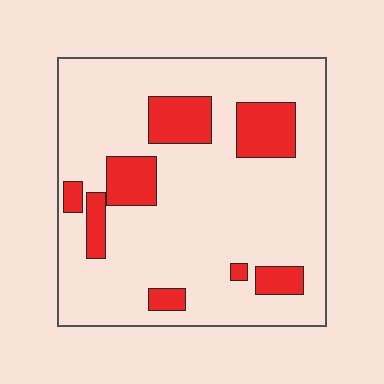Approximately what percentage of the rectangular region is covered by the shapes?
Approximately 20%.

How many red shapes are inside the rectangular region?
8.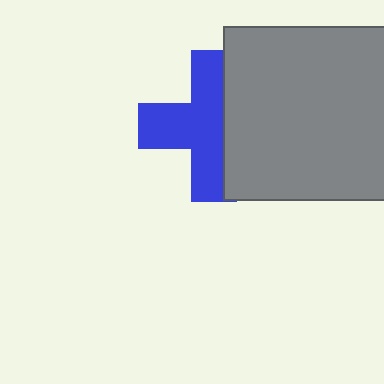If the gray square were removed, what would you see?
You would see the complete blue cross.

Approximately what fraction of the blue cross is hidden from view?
Roughly 38% of the blue cross is hidden behind the gray square.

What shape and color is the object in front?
The object in front is a gray square.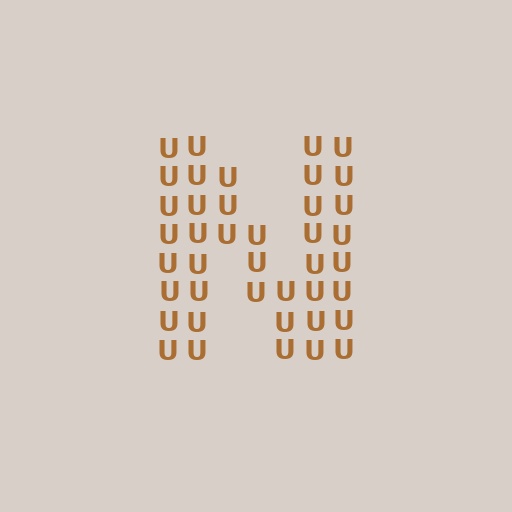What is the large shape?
The large shape is the letter N.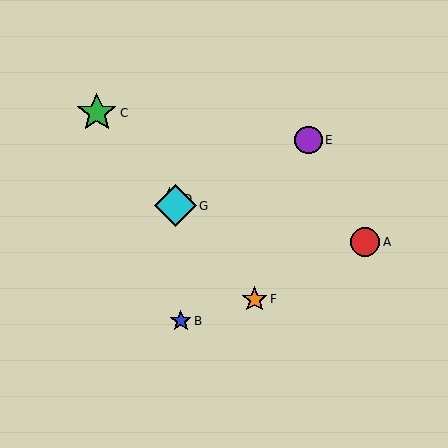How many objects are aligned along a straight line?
4 objects (C, D, F, G) are aligned along a straight line.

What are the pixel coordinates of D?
Object D is at (169, 199).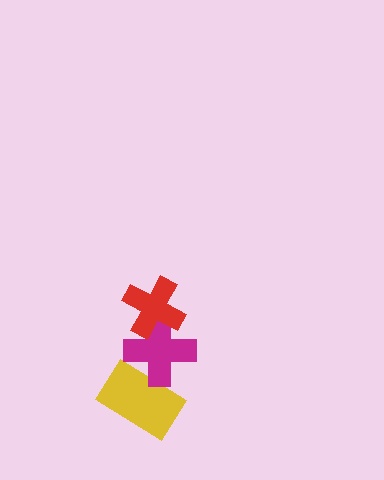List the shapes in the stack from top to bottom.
From top to bottom: the red cross, the magenta cross, the yellow rectangle.